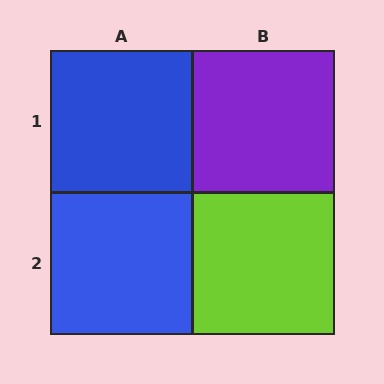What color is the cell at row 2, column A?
Blue.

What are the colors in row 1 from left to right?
Blue, purple.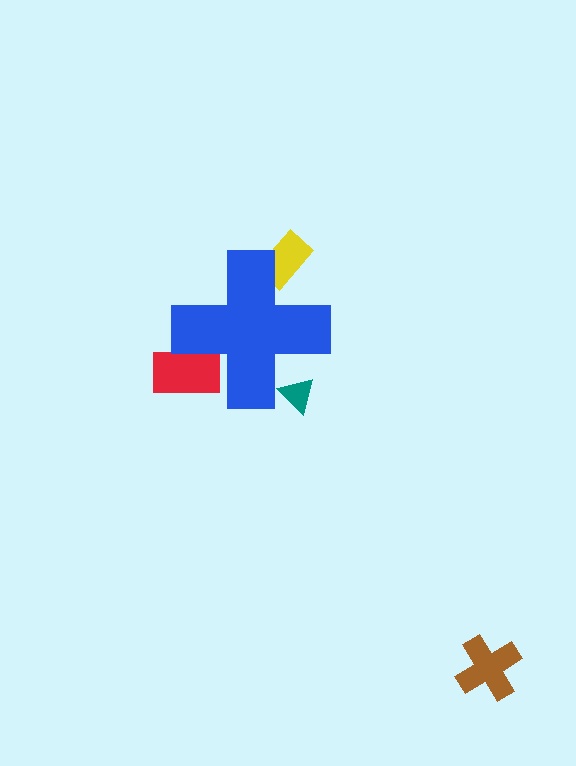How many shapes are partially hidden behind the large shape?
3 shapes are partially hidden.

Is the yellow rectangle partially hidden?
Yes, the yellow rectangle is partially hidden behind the blue cross.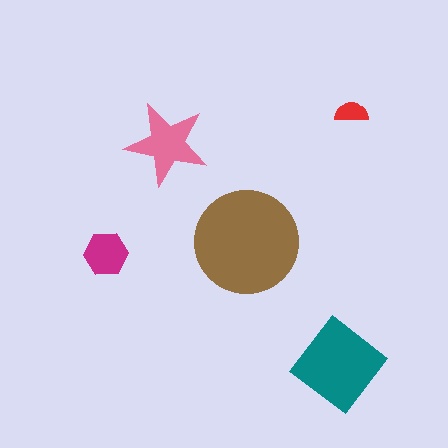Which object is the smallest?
The red semicircle.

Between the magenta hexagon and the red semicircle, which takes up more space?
The magenta hexagon.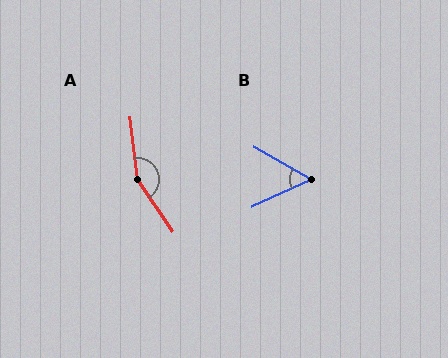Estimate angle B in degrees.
Approximately 54 degrees.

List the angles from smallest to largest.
B (54°), A (152°).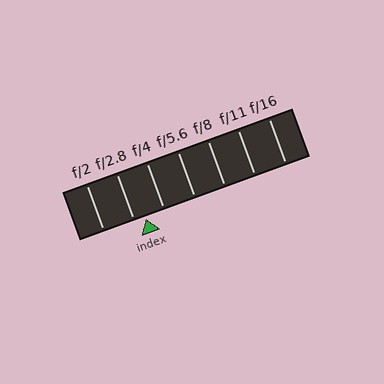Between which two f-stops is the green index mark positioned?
The index mark is between f/2.8 and f/4.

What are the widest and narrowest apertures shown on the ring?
The widest aperture shown is f/2 and the narrowest is f/16.